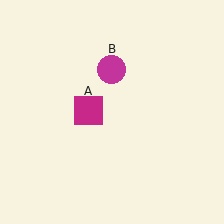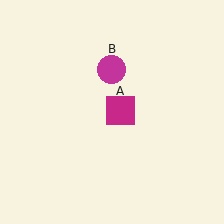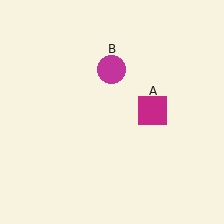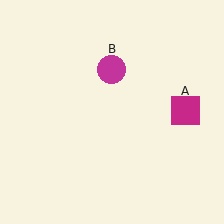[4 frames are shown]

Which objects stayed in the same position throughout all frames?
Magenta circle (object B) remained stationary.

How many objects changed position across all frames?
1 object changed position: magenta square (object A).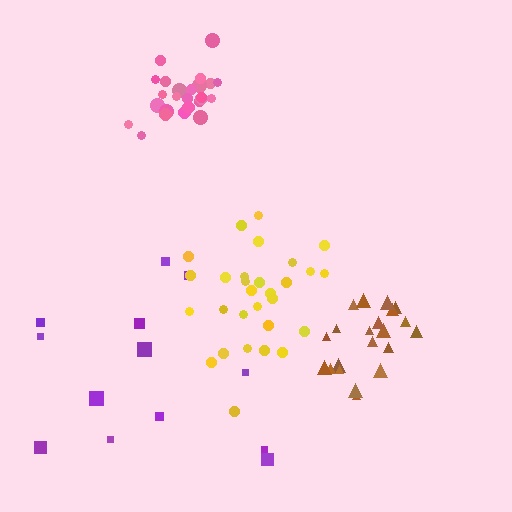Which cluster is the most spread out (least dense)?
Purple.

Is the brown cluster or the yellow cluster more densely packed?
Brown.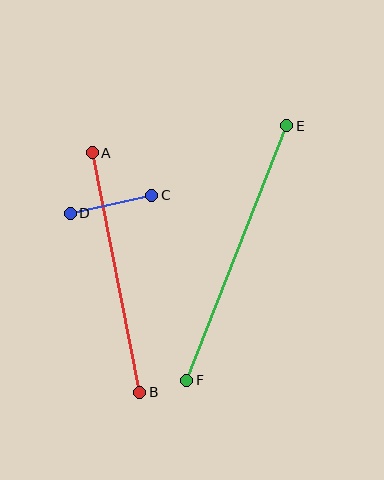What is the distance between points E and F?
The distance is approximately 273 pixels.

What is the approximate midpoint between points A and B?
The midpoint is at approximately (116, 273) pixels.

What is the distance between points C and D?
The distance is approximately 83 pixels.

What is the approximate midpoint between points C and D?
The midpoint is at approximately (111, 204) pixels.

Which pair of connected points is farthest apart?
Points E and F are farthest apart.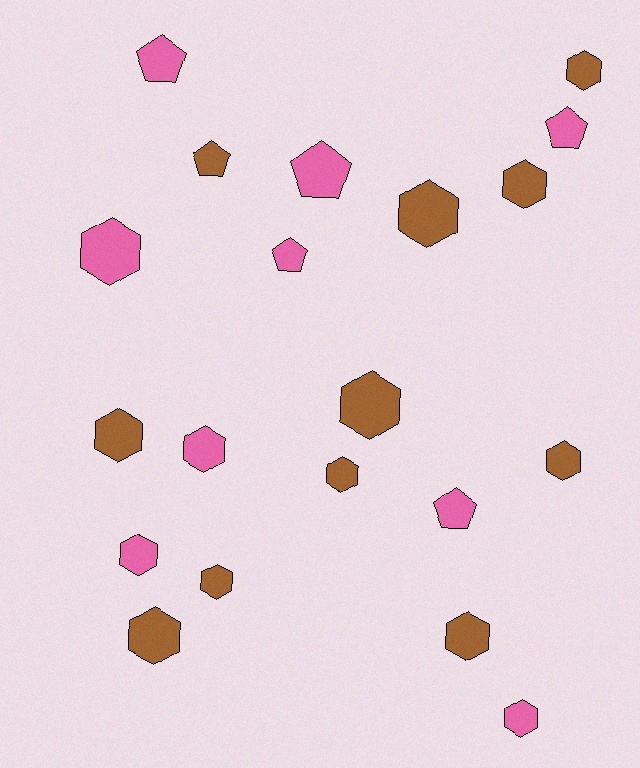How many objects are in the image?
There are 20 objects.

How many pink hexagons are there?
There are 4 pink hexagons.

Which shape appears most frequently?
Hexagon, with 14 objects.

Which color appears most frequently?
Brown, with 11 objects.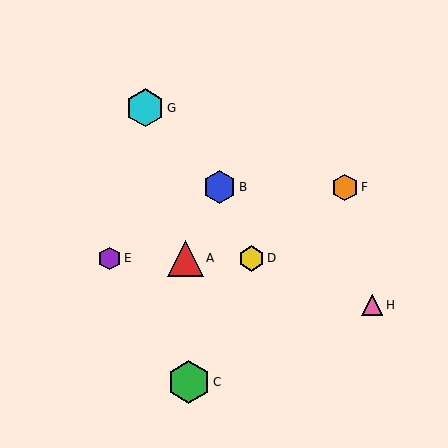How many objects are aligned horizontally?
3 objects (A, D, E) are aligned horizontally.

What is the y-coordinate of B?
Object B is at y≈187.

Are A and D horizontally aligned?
Yes, both are at y≈258.